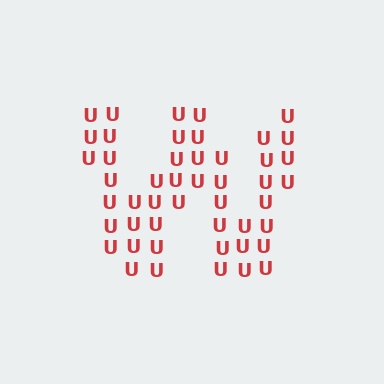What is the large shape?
The large shape is the letter W.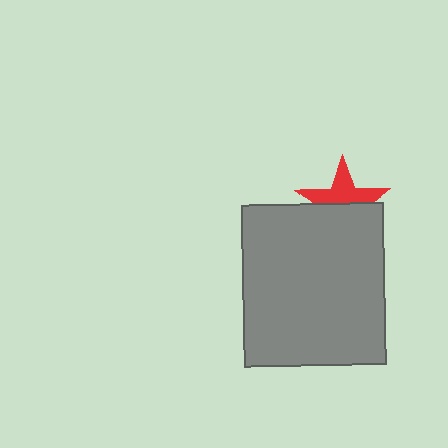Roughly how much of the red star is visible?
About half of it is visible (roughly 50%).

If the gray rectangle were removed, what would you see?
You would see the complete red star.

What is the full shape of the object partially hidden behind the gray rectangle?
The partially hidden object is a red star.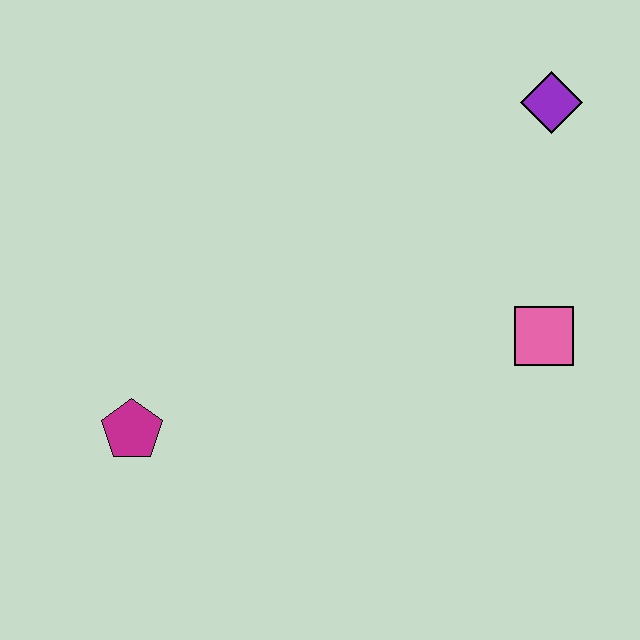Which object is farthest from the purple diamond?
The magenta pentagon is farthest from the purple diamond.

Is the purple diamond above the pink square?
Yes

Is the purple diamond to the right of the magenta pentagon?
Yes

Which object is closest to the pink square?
The purple diamond is closest to the pink square.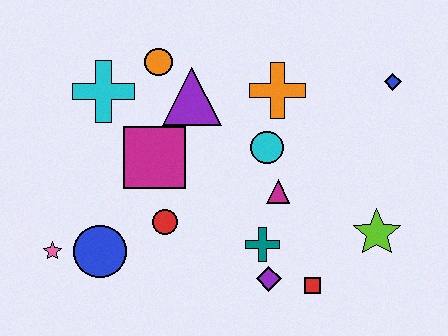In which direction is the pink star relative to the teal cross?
The pink star is to the left of the teal cross.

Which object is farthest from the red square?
The cyan cross is farthest from the red square.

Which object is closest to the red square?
The purple diamond is closest to the red square.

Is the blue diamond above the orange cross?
Yes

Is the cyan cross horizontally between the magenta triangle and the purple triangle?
No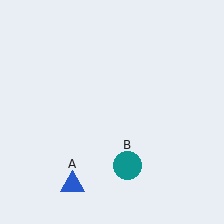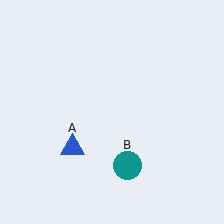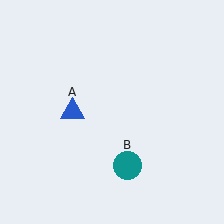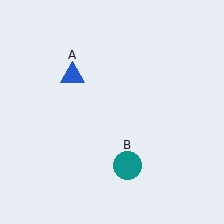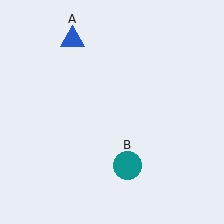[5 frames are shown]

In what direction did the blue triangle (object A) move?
The blue triangle (object A) moved up.